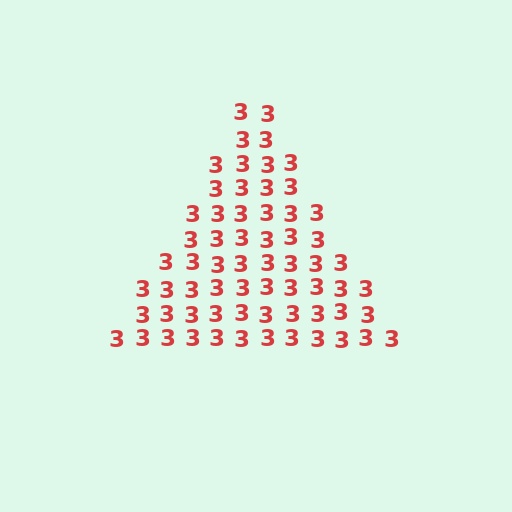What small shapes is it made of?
It is made of small digit 3's.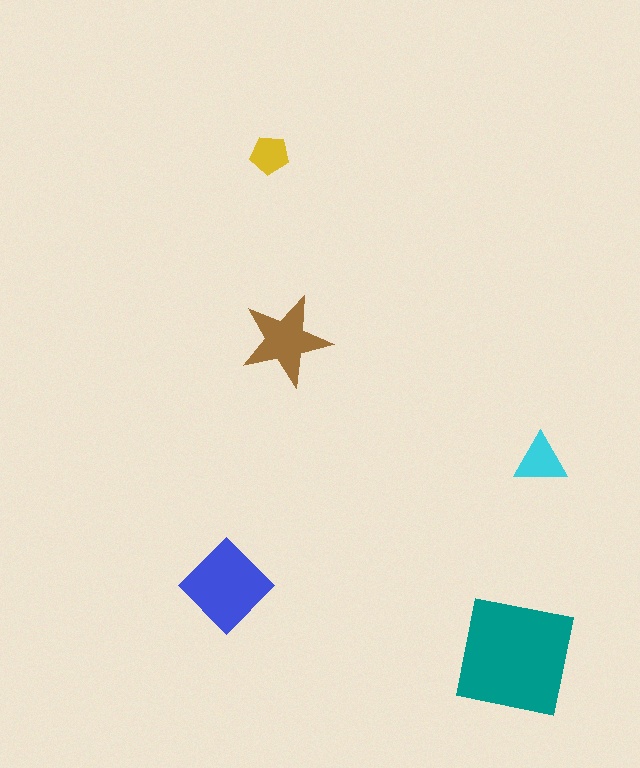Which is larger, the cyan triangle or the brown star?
The brown star.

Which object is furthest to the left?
The blue diamond is leftmost.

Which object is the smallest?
The yellow pentagon.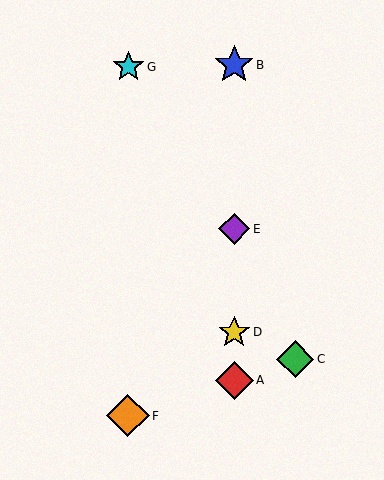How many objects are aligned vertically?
4 objects (A, B, D, E) are aligned vertically.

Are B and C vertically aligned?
No, B is at x≈234 and C is at x≈295.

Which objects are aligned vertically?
Objects A, B, D, E are aligned vertically.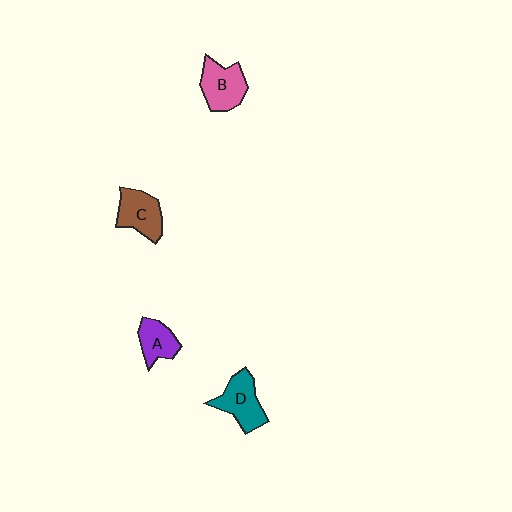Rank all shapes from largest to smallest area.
From largest to smallest: B (pink), D (teal), C (brown), A (purple).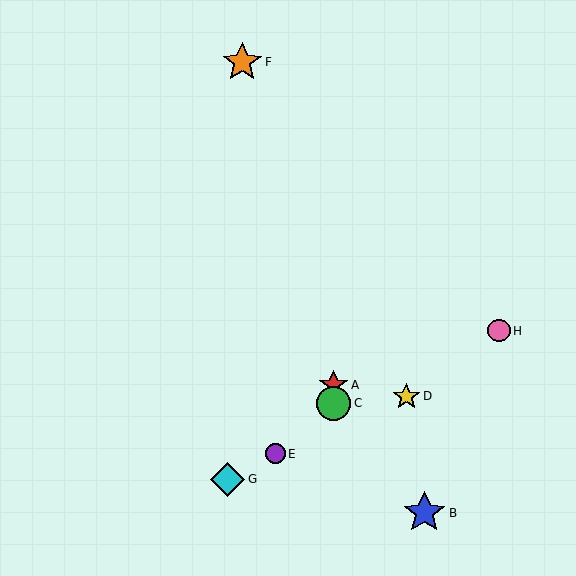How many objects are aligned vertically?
2 objects (A, C) are aligned vertically.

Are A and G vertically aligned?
No, A is at x≈334 and G is at x≈228.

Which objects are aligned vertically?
Objects A, C are aligned vertically.